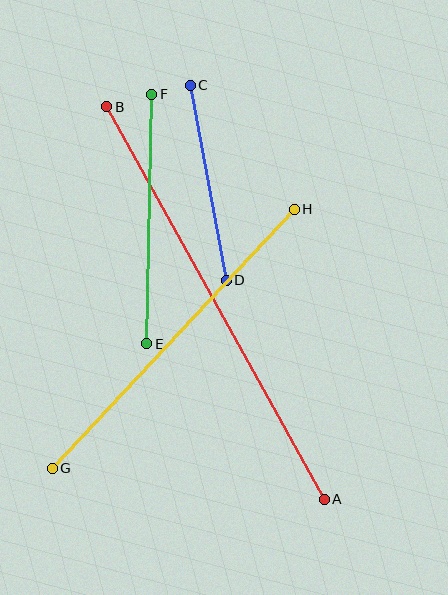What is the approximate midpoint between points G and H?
The midpoint is at approximately (173, 339) pixels.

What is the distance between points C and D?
The distance is approximately 198 pixels.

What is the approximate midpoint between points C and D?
The midpoint is at approximately (208, 183) pixels.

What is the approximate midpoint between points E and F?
The midpoint is at approximately (149, 219) pixels.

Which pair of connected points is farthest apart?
Points A and B are farthest apart.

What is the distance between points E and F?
The distance is approximately 249 pixels.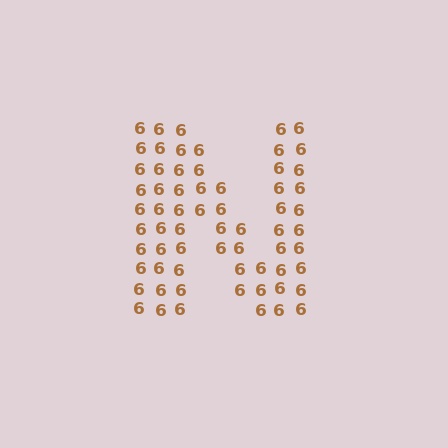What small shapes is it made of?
It is made of small digit 6's.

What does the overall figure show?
The overall figure shows the letter N.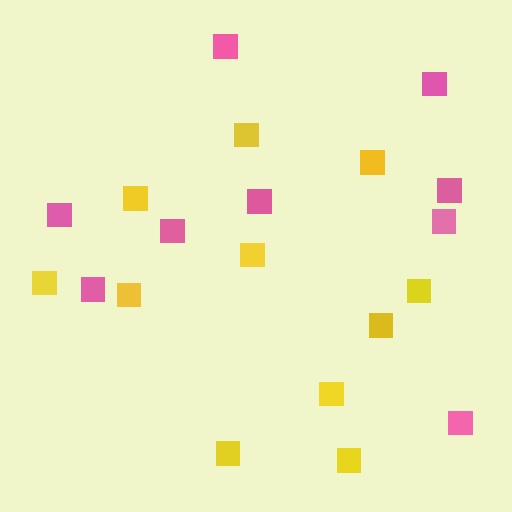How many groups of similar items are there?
There are 2 groups: one group of yellow squares (11) and one group of pink squares (9).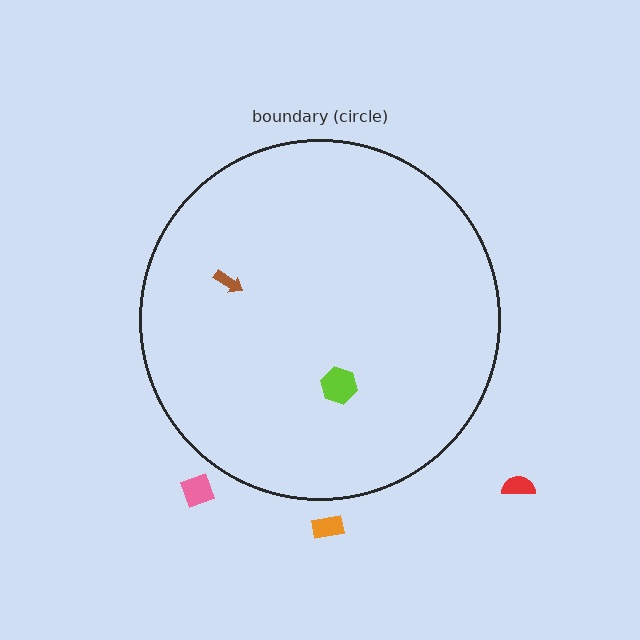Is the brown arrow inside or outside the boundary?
Inside.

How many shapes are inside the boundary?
2 inside, 3 outside.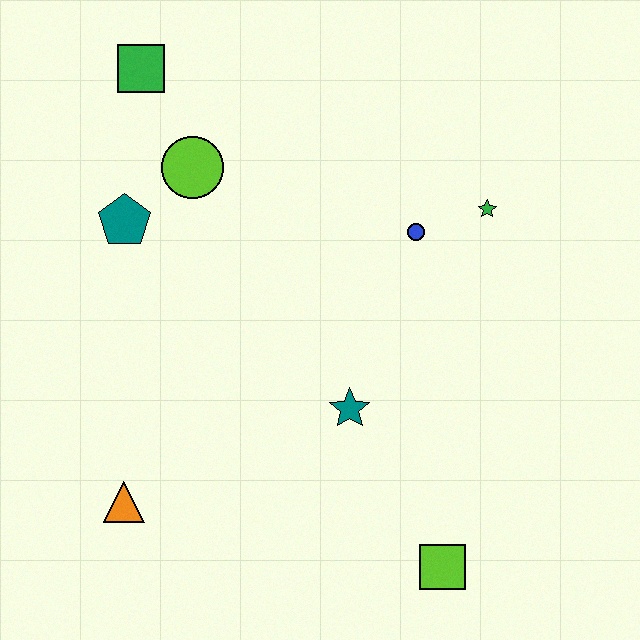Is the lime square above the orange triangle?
No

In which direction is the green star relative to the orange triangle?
The green star is to the right of the orange triangle.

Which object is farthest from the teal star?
The green square is farthest from the teal star.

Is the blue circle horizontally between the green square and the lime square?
Yes